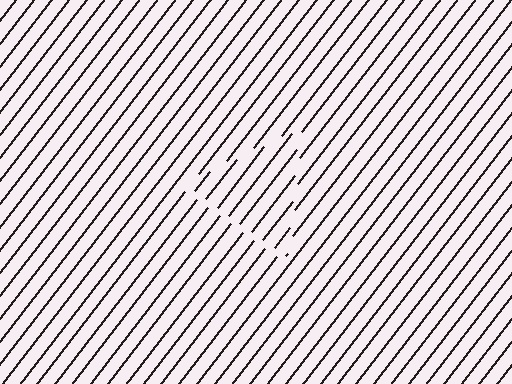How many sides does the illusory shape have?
3 sides — the line-ends trace a triangle.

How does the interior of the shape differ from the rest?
The interior of the shape contains the same grating, shifted by half a period — the contour is defined by the phase discontinuity where line-ends from the inner and outer gratings abut.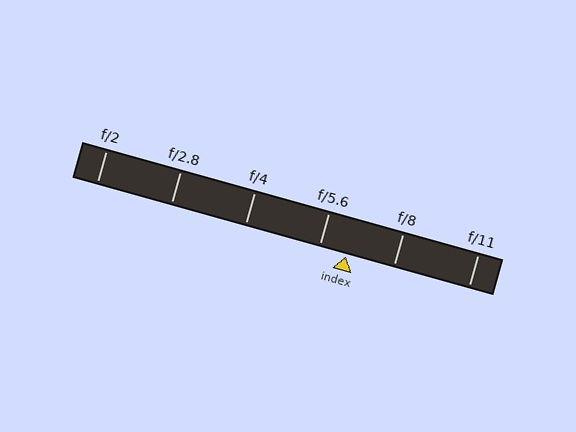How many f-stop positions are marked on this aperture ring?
There are 6 f-stop positions marked.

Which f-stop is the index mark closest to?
The index mark is closest to f/5.6.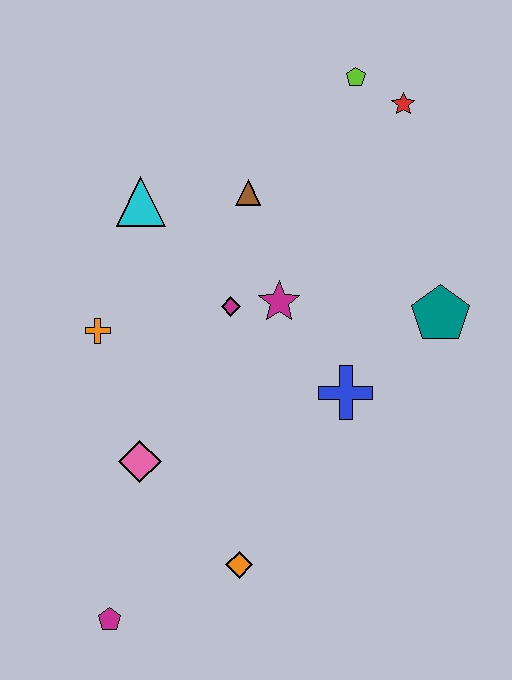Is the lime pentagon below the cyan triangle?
No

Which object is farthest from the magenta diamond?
The magenta pentagon is farthest from the magenta diamond.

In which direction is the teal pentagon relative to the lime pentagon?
The teal pentagon is below the lime pentagon.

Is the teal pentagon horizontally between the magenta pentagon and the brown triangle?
No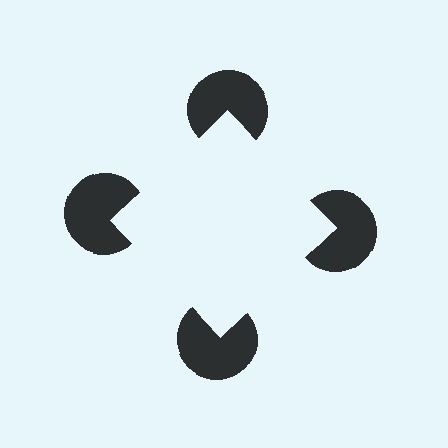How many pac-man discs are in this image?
There are 4 — one at each vertex of the illusory square.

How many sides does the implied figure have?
4 sides.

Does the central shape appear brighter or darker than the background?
It typically appears slightly brighter than the background, even though no actual brightness change is drawn.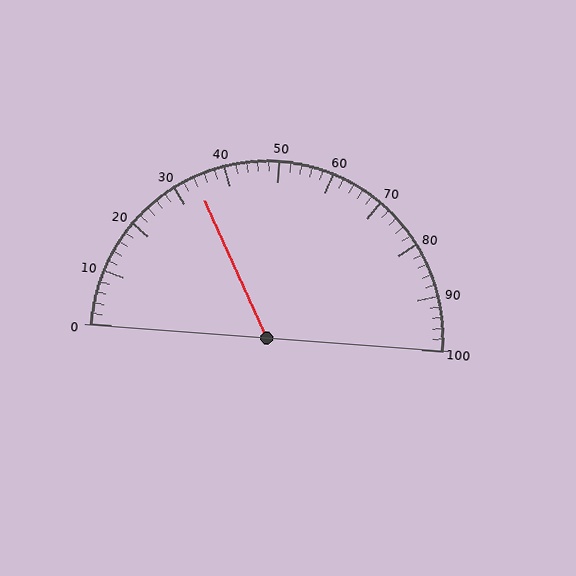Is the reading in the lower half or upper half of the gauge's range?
The reading is in the lower half of the range (0 to 100).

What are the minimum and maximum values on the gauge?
The gauge ranges from 0 to 100.